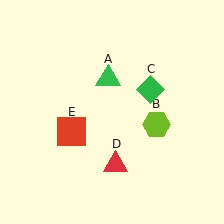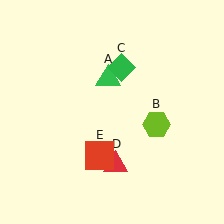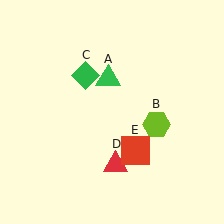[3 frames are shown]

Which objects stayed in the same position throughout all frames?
Green triangle (object A) and lime hexagon (object B) and red triangle (object D) remained stationary.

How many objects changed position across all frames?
2 objects changed position: green diamond (object C), red square (object E).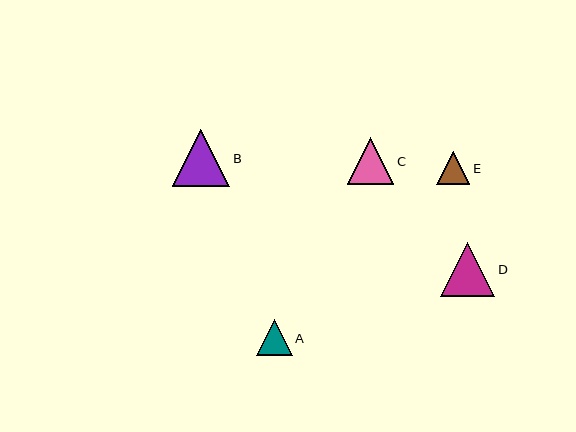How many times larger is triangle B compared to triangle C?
Triangle B is approximately 1.2 times the size of triangle C.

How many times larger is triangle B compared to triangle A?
Triangle B is approximately 1.6 times the size of triangle A.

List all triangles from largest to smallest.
From largest to smallest: B, D, C, A, E.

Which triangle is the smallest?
Triangle E is the smallest with a size of approximately 33 pixels.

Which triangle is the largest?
Triangle B is the largest with a size of approximately 58 pixels.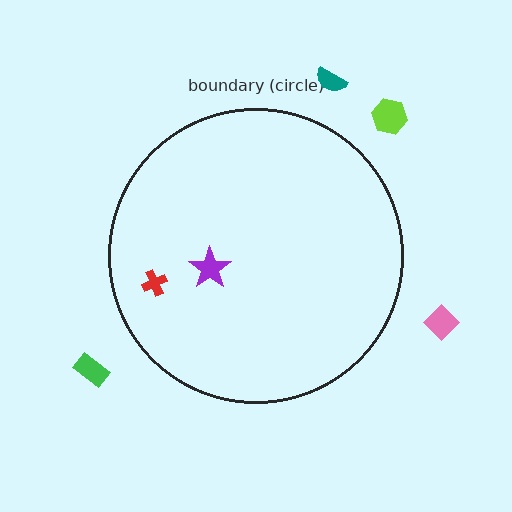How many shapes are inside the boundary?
2 inside, 4 outside.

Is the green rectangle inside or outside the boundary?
Outside.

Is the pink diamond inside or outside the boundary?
Outside.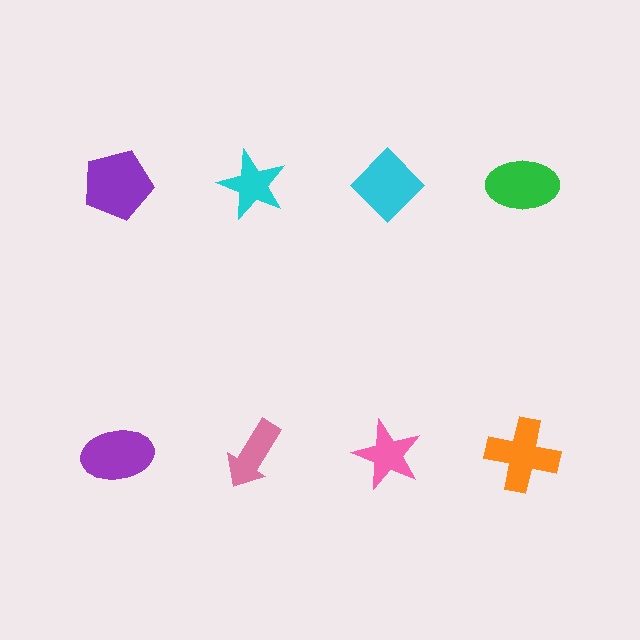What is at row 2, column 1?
A purple ellipse.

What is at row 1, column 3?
A cyan diamond.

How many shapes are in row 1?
4 shapes.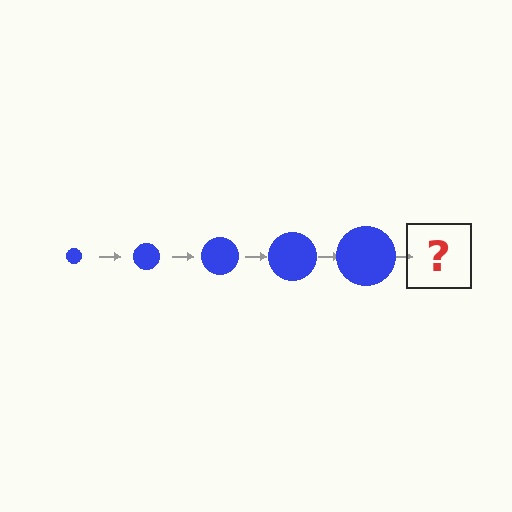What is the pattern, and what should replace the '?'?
The pattern is that the circle gets progressively larger each step. The '?' should be a blue circle, larger than the previous one.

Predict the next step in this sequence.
The next step is a blue circle, larger than the previous one.